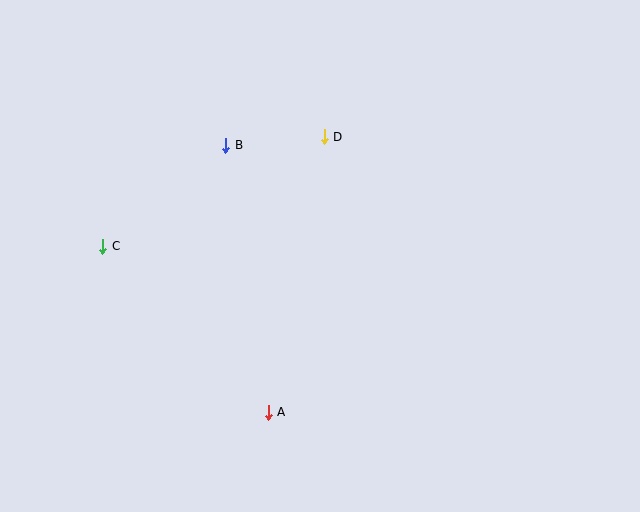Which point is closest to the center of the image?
Point D at (324, 137) is closest to the center.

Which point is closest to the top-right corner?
Point D is closest to the top-right corner.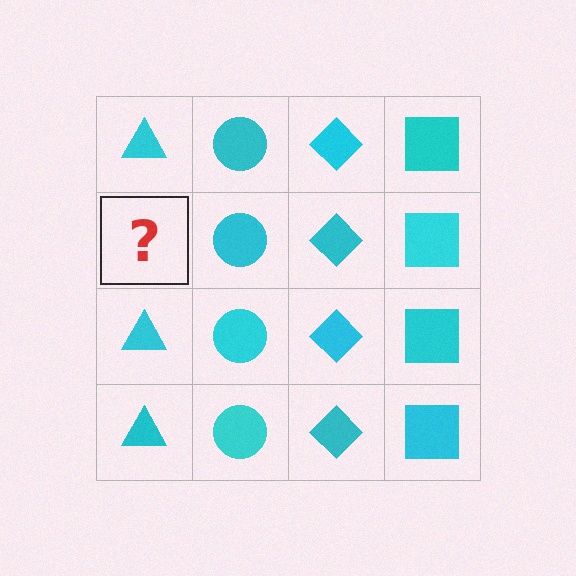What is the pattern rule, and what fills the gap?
The rule is that each column has a consistent shape. The gap should be filled with a cyan triangle.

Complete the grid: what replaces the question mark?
The question mark should be replaced with a cyan triangle.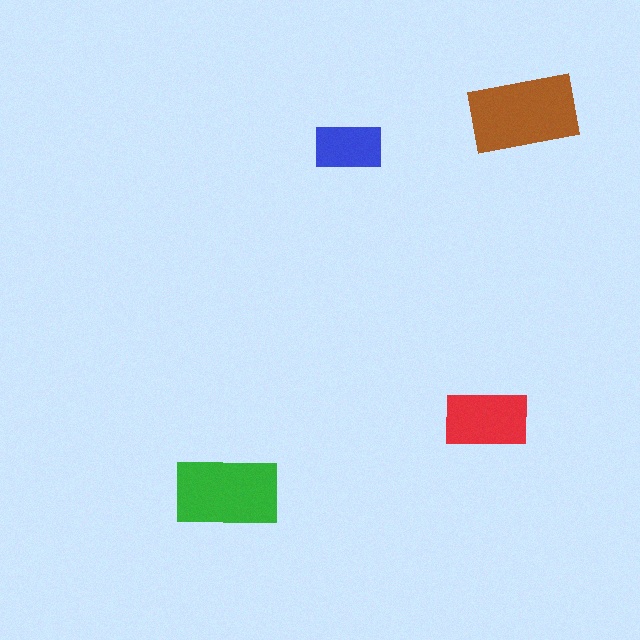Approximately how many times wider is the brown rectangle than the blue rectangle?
About 1.5 times wider.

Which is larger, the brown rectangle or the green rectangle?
The brown one.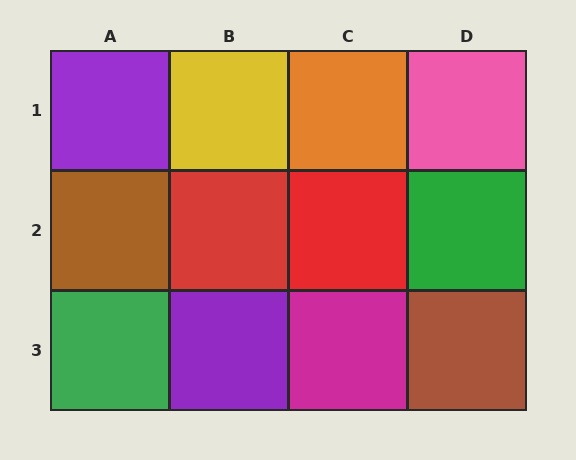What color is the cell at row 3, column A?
Green.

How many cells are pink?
1 cell is pink.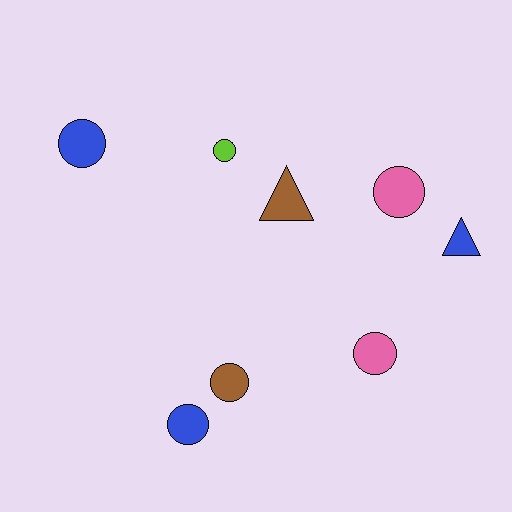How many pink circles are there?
There are 2 pink circles.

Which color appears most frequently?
Blue, with 3 objects.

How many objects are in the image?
There are 8 objects.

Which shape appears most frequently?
Circle, with 6 objects.